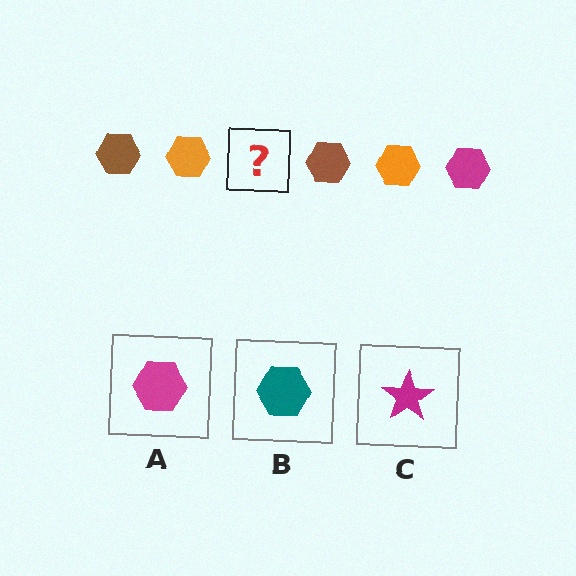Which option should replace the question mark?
Option A.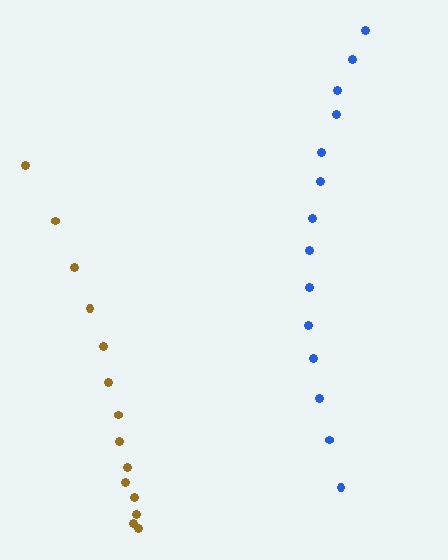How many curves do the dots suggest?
There are 2 distinct paths.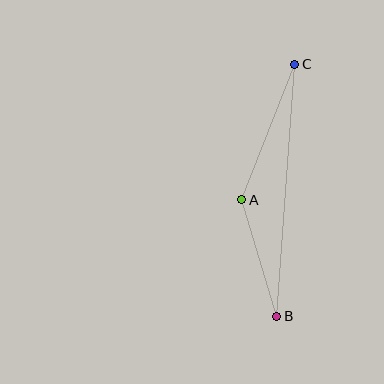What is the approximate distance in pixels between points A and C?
The distance between A and C is approximately 146 pixels.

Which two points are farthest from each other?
Points B and C are farthest from each other.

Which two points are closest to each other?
Points A and B are closest to each other.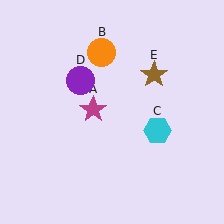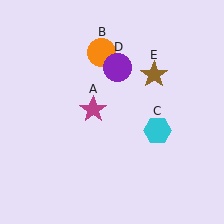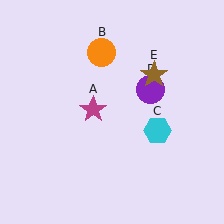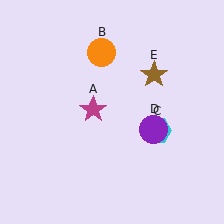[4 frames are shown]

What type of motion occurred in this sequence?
The purple circle (object D) rotated clockwise around the center of the scene.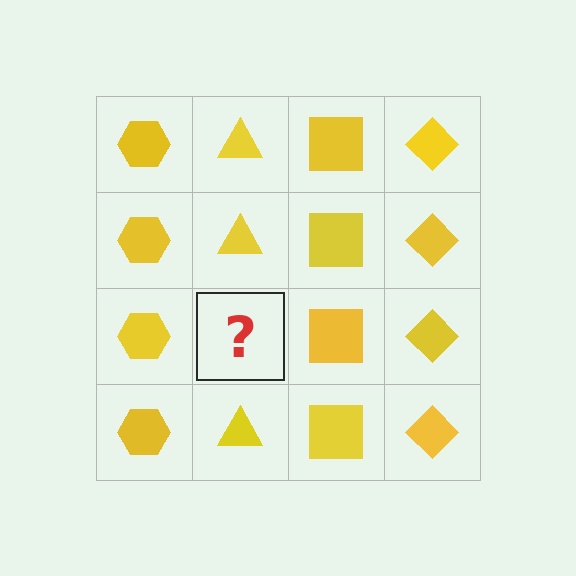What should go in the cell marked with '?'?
The missing cell should contain a yellow triangle.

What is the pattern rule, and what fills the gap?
The rule is that each column has a consistent shape. The gap should be filled with a yellow triangle.